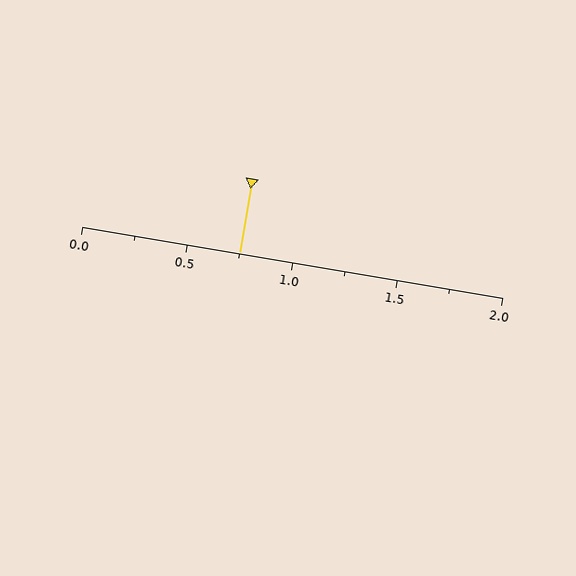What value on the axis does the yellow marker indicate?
The marker indicates approximately 0.75.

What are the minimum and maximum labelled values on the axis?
The axis runs from 0.0 to 2.0.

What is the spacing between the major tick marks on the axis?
The major ticks are spaced 0.5 apart.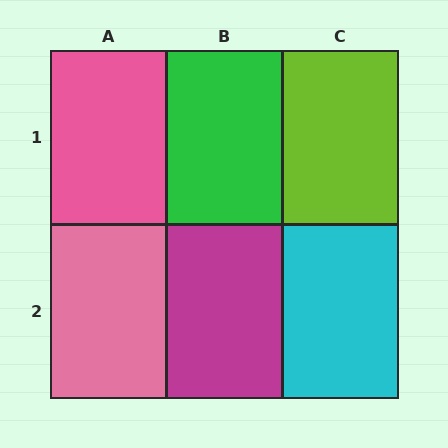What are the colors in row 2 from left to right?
Pink, magenta, cyan.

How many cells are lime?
1 cell is lime.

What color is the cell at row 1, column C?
Lime.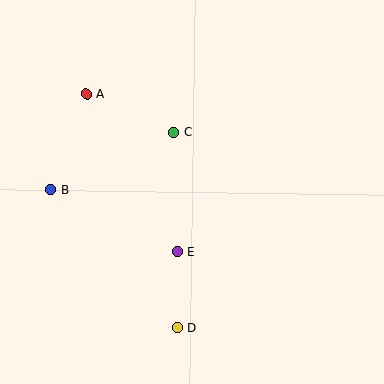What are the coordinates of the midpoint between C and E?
The midpoint between C and E is at (175, 192).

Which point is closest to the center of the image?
Point E at (177, 251) is closest to the center.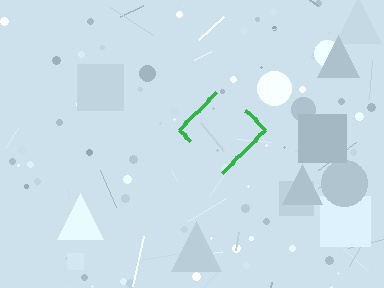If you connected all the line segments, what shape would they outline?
They would outline a diamond.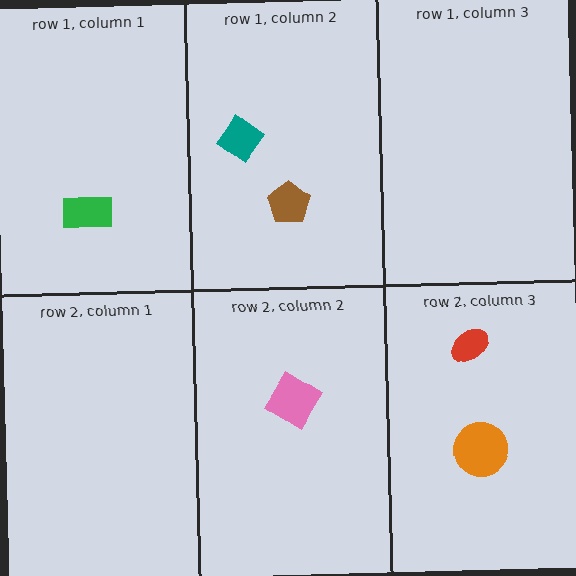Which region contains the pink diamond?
The row 2, column 2 region.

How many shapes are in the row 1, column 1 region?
1.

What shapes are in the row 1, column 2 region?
The brown pentagon, the teal diamond.